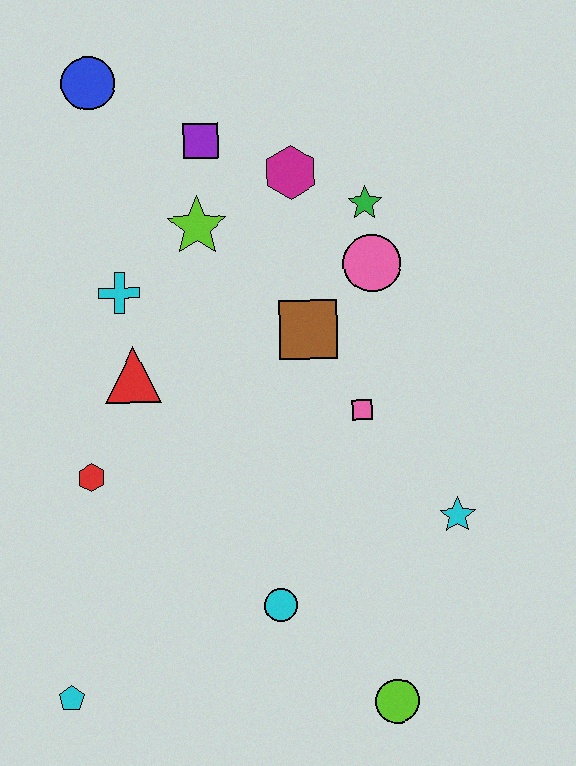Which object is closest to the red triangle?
The cyan cross is closest to the red triangle.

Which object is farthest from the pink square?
The blue circle is farthest from the pink square.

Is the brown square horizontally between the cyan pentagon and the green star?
Yes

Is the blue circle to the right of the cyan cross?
No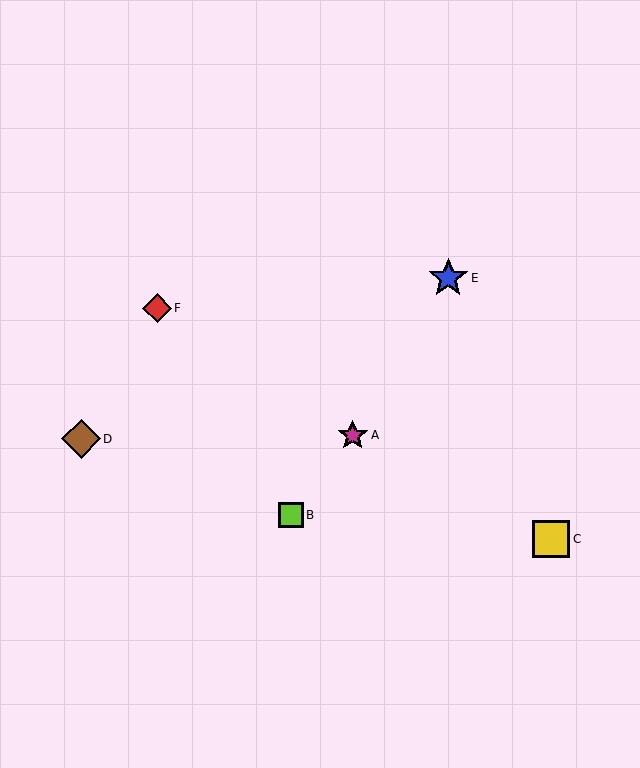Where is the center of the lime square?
The center of the lime square is at (291, 515).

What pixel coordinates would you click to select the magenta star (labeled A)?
Click at (353, 435) to select the magenta star A.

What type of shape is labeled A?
Shape A is a magenta star.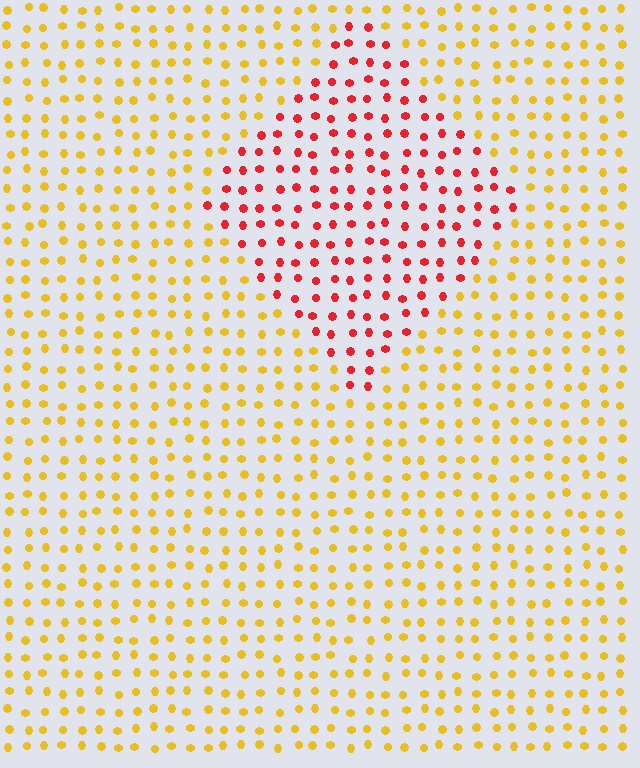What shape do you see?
I see a diamond.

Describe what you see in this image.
The image is filled with small yellow elements in a uniform arrangement. A diamond-shaped region is visible where the elements are tinted to a slightly different hue, forming a subtle color boundary.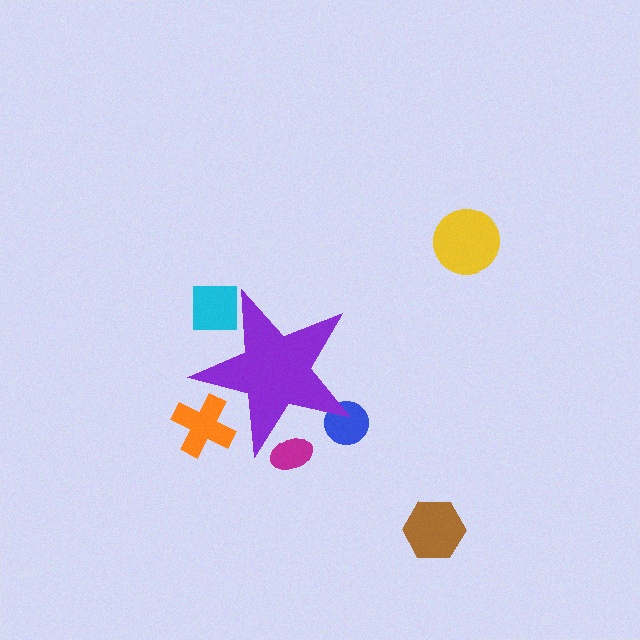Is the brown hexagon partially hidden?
No, the brown hexagon is fully visible.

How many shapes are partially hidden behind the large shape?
4 shapes are partially hidden.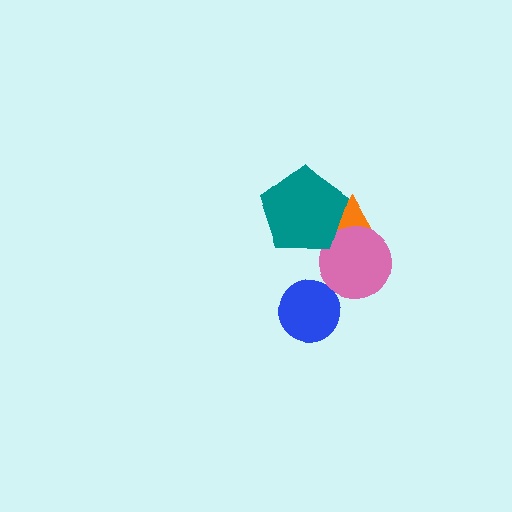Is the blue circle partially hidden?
No, no other shape covers it.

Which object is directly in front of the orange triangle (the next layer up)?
The pink circle is directly in front of the orange triangle.